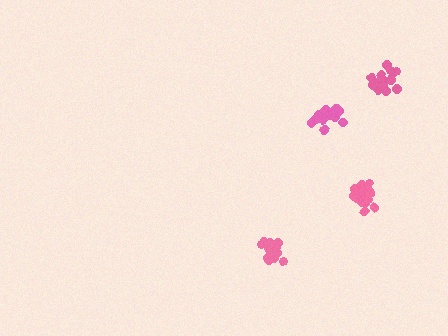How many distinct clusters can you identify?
There are 4 distinct clusters.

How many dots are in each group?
Group 1: 21 dots, Group 2: 19 dots, Group 3: 19 dots, Group 4: 20 dots (79 total).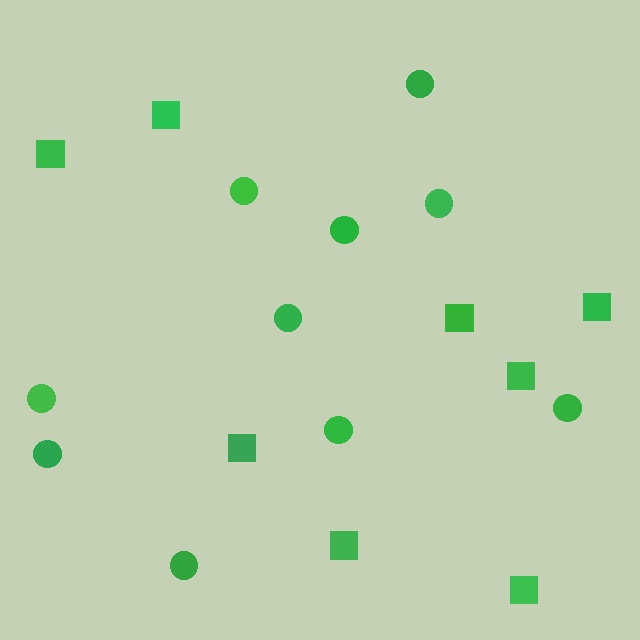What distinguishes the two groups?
There are 2 groups: one group of circles (10) and one group of squares (8).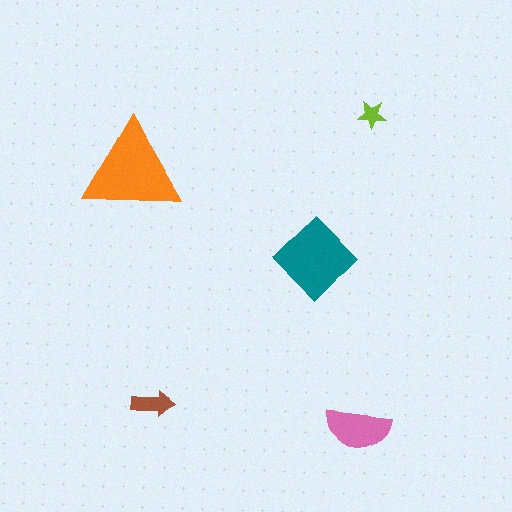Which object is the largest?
The orange triangle.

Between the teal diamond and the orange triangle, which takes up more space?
The orange triangle.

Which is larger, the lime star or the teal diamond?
The teal diamond.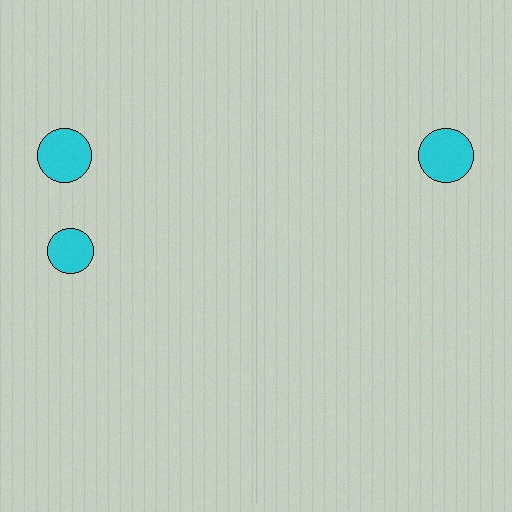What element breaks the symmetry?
A cyan circle is missing from the right side.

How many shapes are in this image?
There are 3 shapes in this image.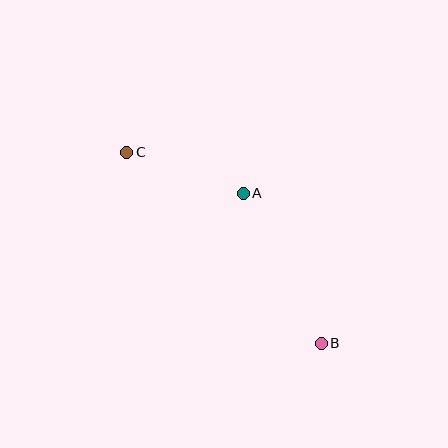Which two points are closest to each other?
Points A and C are closest to each other.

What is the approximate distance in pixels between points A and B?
The distance between A and B is approximately 169 pixels.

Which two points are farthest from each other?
Points B and C are farthest from each other.